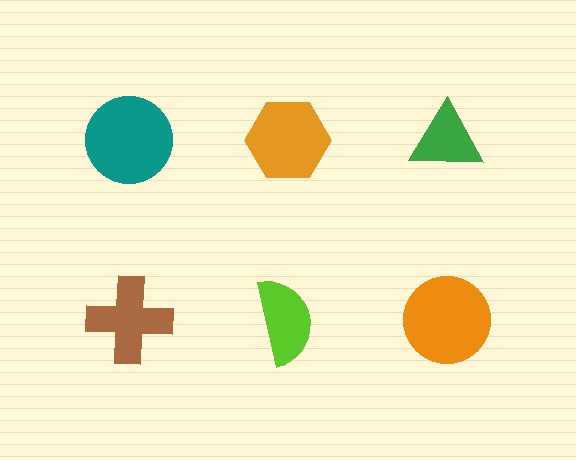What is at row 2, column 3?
An orange circle.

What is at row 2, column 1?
A brown cross.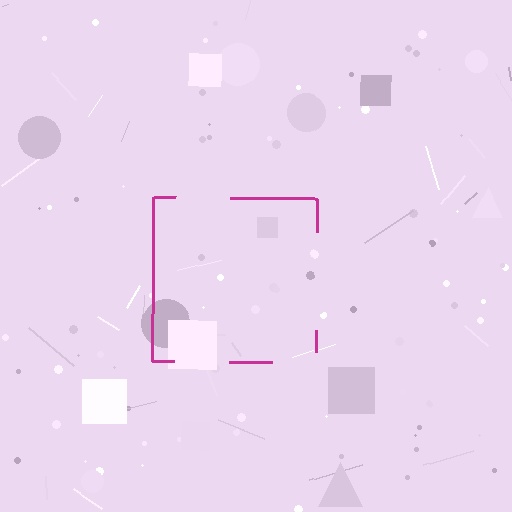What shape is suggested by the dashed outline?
The dashed outline suggests a square.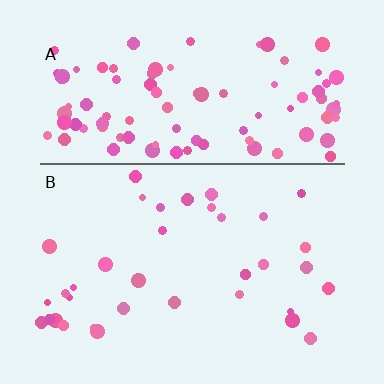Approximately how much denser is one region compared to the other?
Approximately 2.9× — region A over region B.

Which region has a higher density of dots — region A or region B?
A (the top).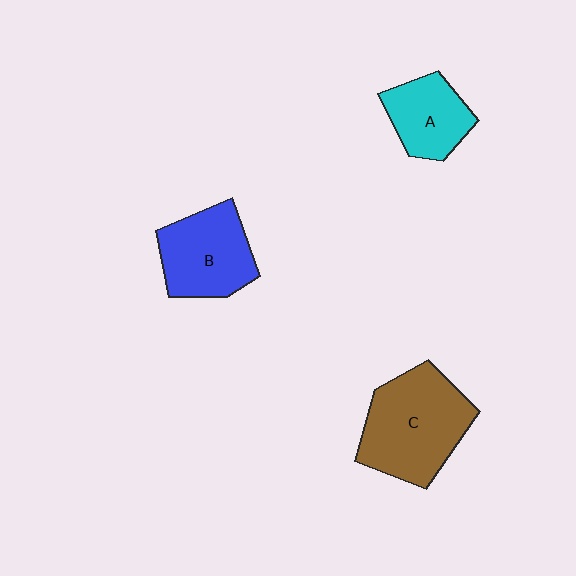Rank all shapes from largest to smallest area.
From largest to smallest: C (brown), B (blue), A (cyan).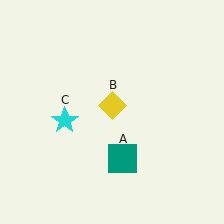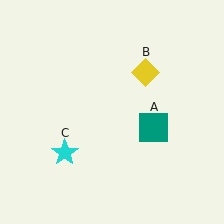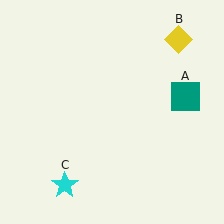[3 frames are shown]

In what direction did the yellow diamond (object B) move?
The yellow diamond (object B) moved up and to the right.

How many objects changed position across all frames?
3 objects changed position: teal square (object A), yellow diamond (object B), cyan star (object C).